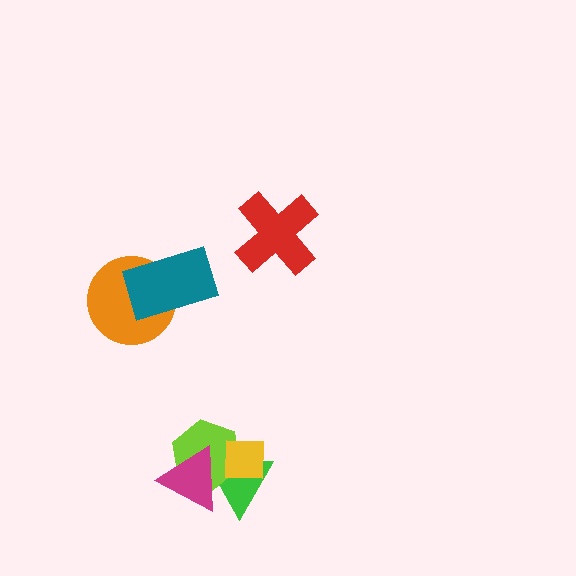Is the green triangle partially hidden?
Yes, it is partially covered by another shape.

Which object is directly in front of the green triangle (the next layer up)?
The lime hexagon is directly in front of the green triangle.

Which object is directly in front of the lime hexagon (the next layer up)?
The magenta triangle is directly in front of the lime hexagon.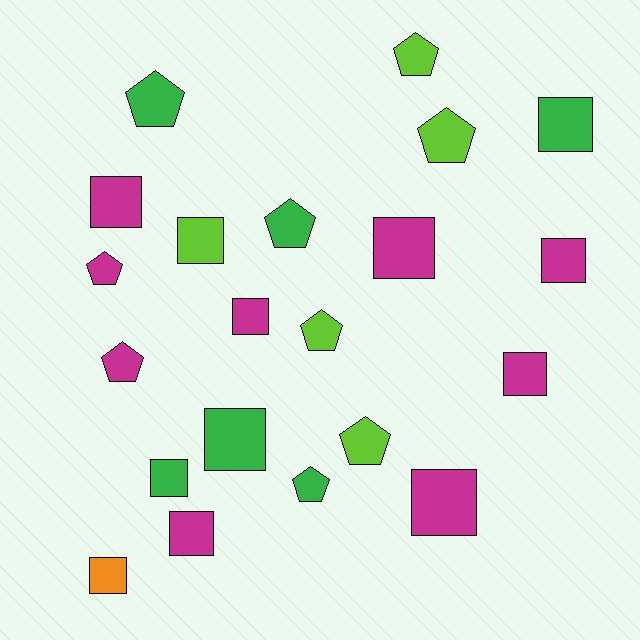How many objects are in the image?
There are 21 objects.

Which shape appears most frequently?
Square, with 12 objects.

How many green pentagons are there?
There are 3 green pentagons.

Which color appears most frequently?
Magenta, with 9 objects.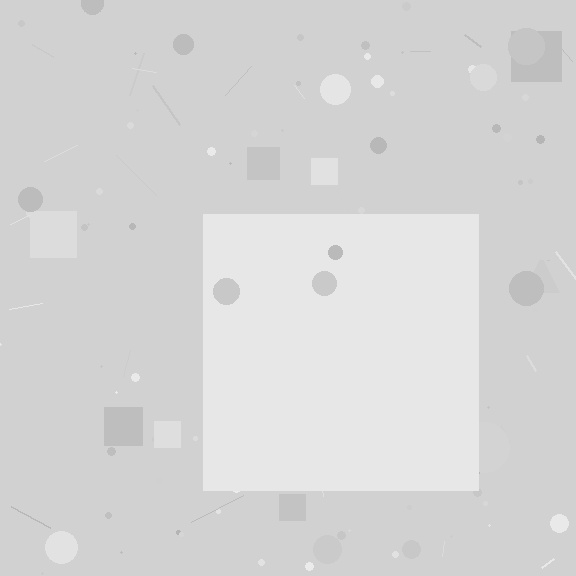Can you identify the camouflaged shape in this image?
The camouflaged shape is a square.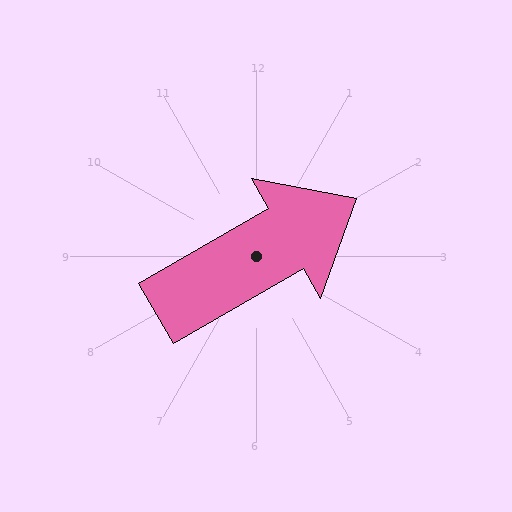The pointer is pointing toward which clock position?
Roughly 2 o'clock.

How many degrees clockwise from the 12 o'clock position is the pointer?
Approximately 60 degrees.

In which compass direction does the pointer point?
Northeast.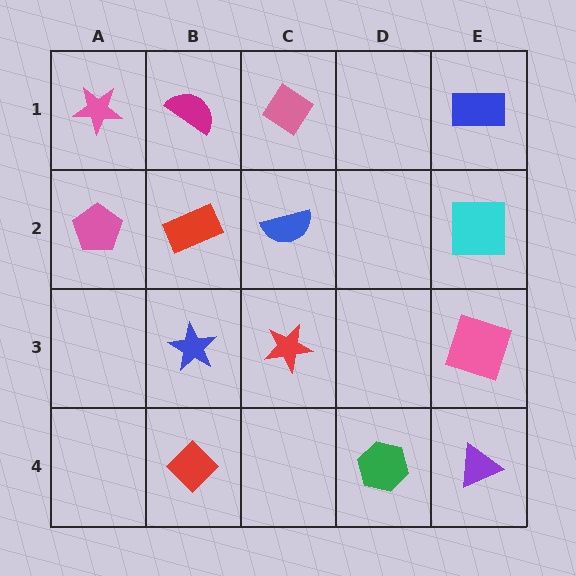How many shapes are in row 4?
3 shapes.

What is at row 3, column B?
A blue star.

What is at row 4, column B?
A red diamond.